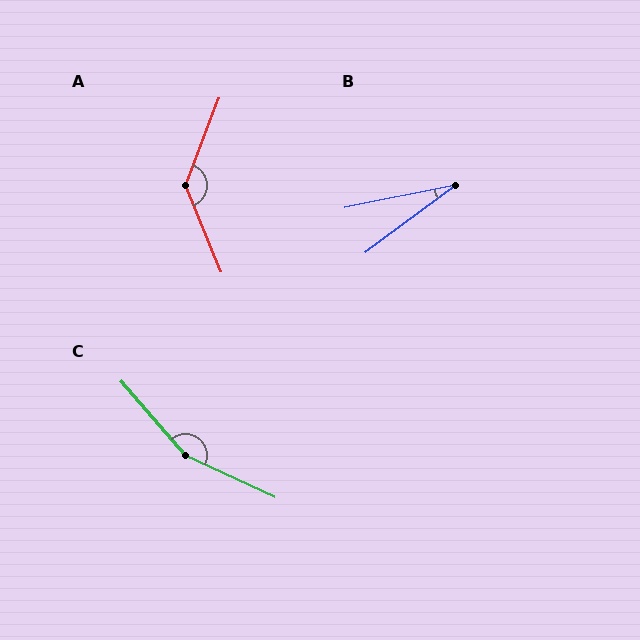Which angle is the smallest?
B, at approximately 25 degrees.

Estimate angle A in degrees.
Approximately 137 degrees.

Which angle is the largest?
C, at approximately 156 degrees.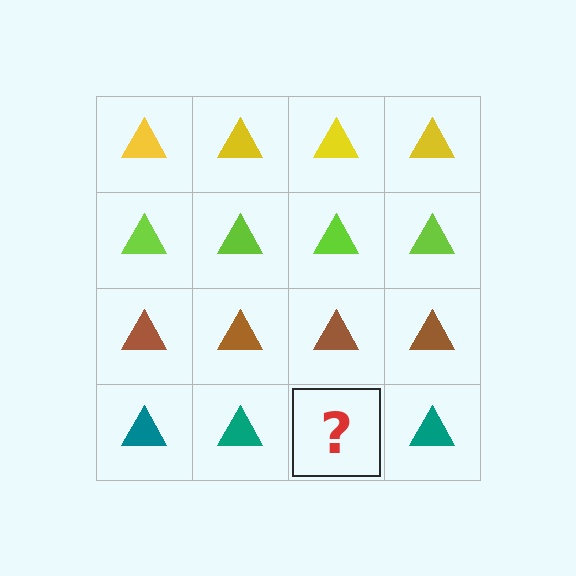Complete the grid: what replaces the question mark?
The question mark should be replaced with a teal triangle.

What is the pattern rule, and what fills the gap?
The rule is that each row has a consistent color. The gap should be filled with a teal triangle.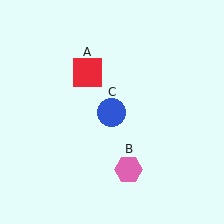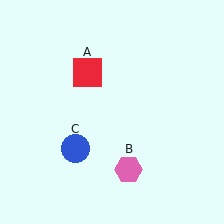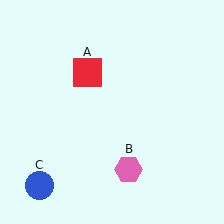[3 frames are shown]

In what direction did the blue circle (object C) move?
The blue circle (object C) moved down and to the left.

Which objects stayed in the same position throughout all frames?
Red square (object A) and pink hexagon (object B) remained stationary.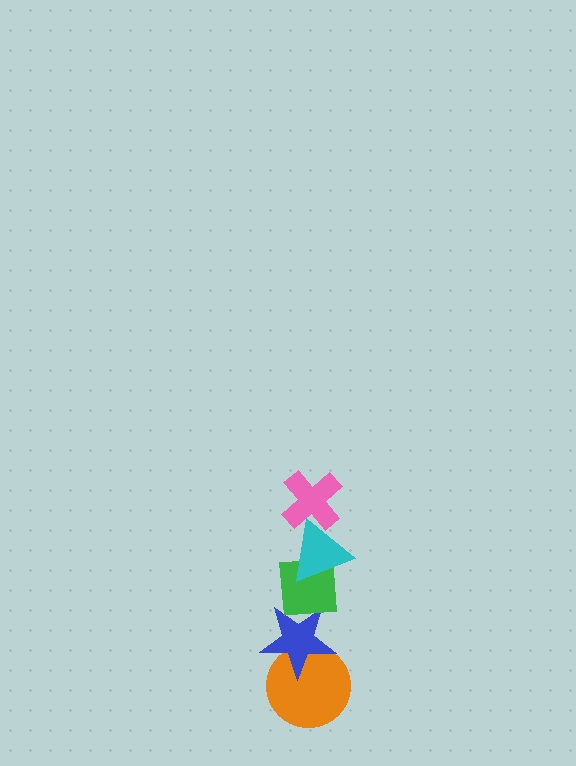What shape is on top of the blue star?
The green square is on top of the blue star.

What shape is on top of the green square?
The cyan triangle is on top of the green square.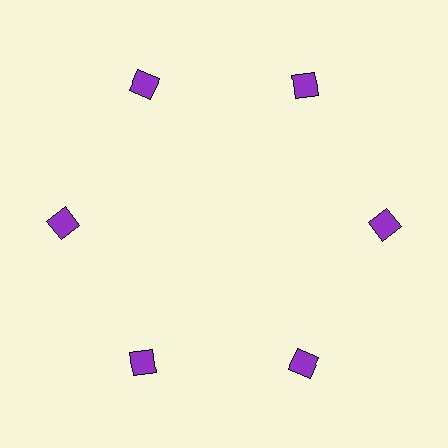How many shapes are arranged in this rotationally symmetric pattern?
There are 6 shapes, arranged in 6 groups of 1.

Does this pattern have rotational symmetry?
Yes, this pattern has 6-fold rotational symmetry. It looks the same after rotating 60 degrees around the center.